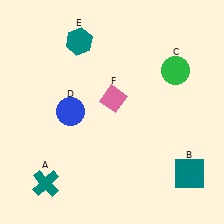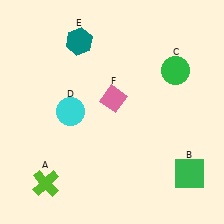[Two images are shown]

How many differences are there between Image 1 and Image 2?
There are 3 differences between the two images.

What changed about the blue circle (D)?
In Image 1, D is blue. In Image 2, it changed to cyan.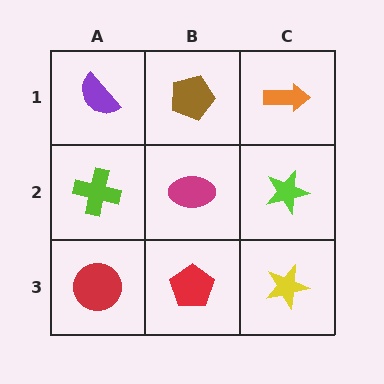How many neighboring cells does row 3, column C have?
2.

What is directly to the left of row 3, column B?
A red circle.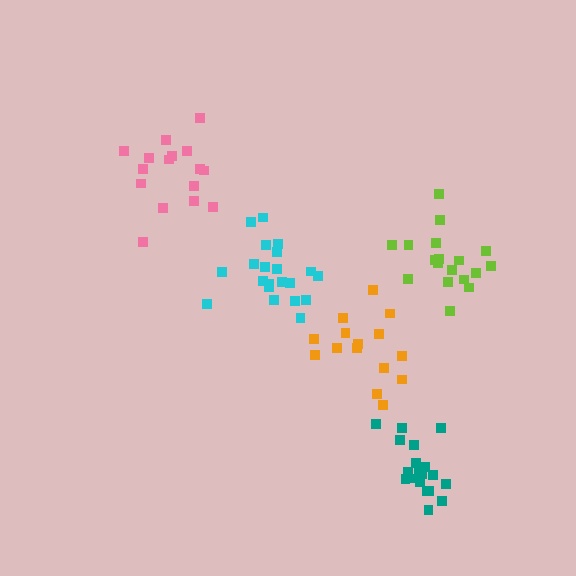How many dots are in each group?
Group 1: 15 dots, Group 2: 19 dots, Group 3: 18 dots, Group 4: 16 dots, Group 5: 21 dots (89 total).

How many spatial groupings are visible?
There are 5 spatial groupings.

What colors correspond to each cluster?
The clusters are colored: orange, teal, lime, pink, cyan.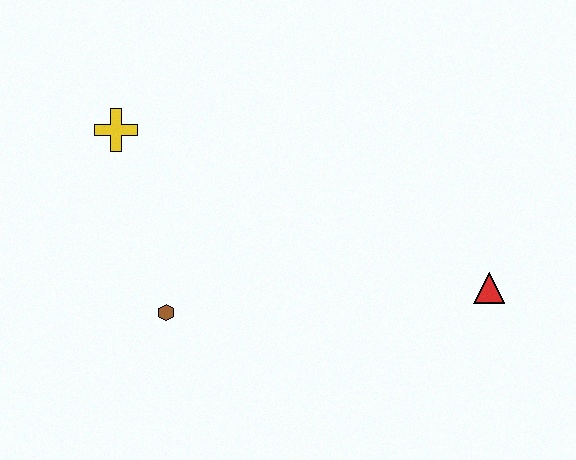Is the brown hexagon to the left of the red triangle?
Yes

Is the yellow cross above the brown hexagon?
Yes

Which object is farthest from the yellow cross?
The red triangle is farthest from the yellow cross.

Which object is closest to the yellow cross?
The brown hexagon is closest to the yellow cross.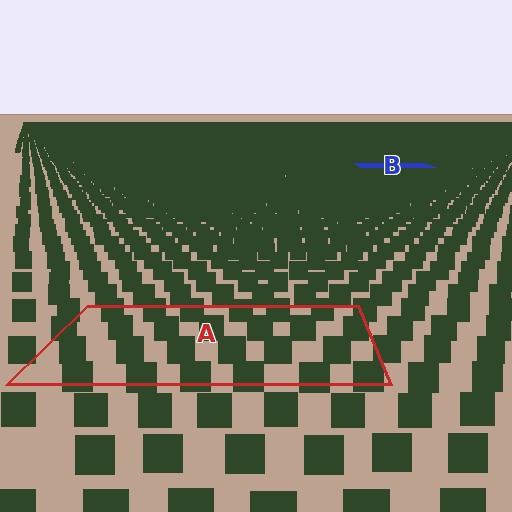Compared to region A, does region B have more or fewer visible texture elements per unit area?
Region B has more texture elements per unit area — they are packed more densely because it is farther away.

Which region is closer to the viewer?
Region A is closer. The texture elements there are larger and more spread out.